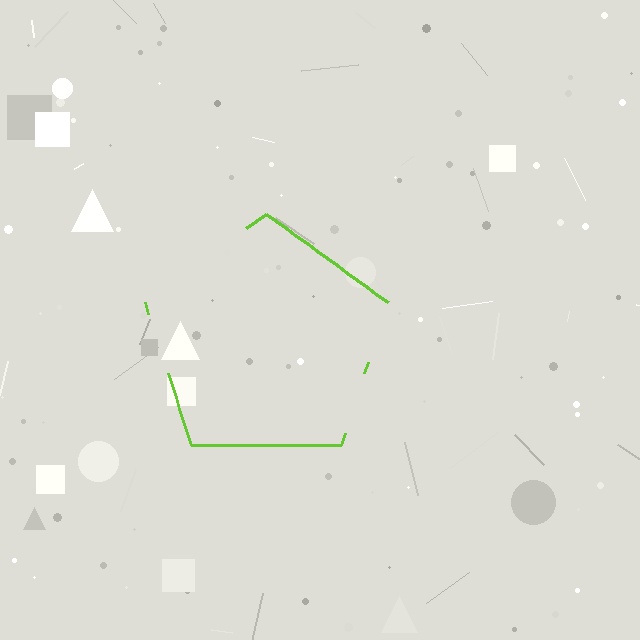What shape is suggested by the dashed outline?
The dashed outline suggests a pentagon.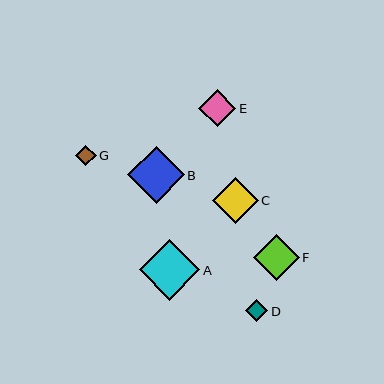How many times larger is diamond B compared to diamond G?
Diamond B is approximately 2.7 times the size of diamond G.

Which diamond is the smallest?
Diamond G is the smallest with a size of approximately 21 pixels.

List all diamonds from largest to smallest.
From largest to smallest: A, B, F, C, E, D, G.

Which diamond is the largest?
Diamond A is the largest with a size of approximately 61 pixels.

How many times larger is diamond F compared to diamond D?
Diamond F is approximately 2.0 times the size of diamond D.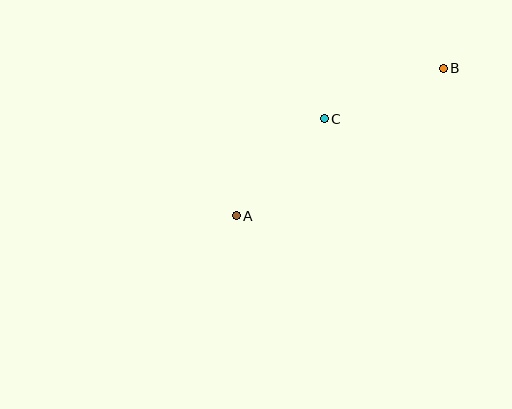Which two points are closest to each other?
Points B and C are closest to each other.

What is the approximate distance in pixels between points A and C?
The distance between A and C is approximately 131 pixels.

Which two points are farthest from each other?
Points A and B are farthest from each other.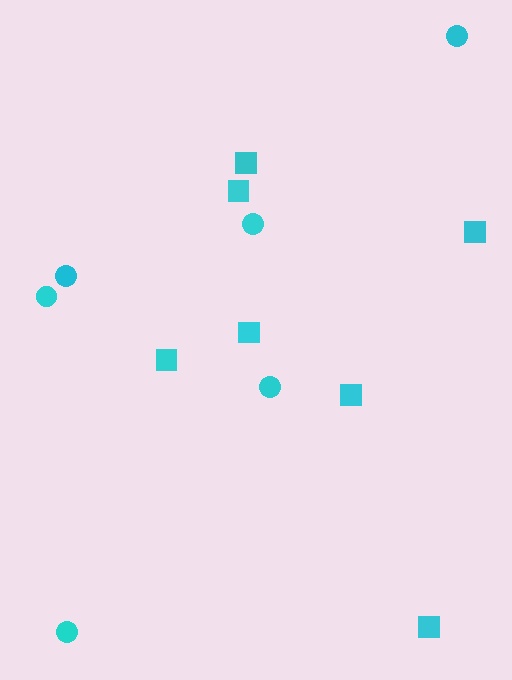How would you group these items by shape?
There are 2 groups: one group of squares (7) and one group of circles (6).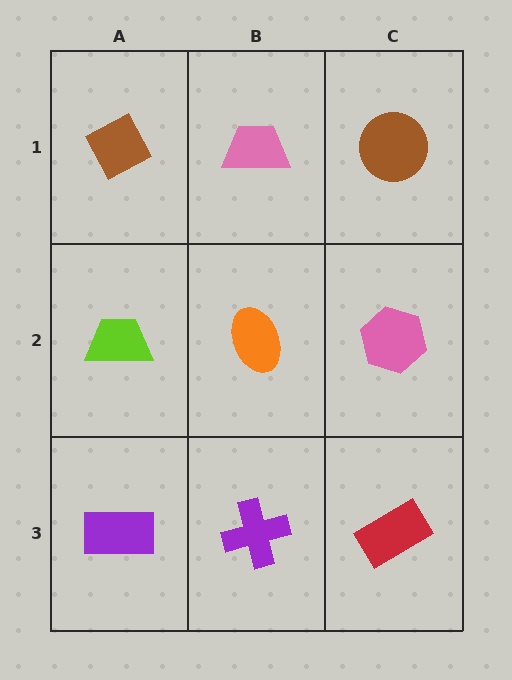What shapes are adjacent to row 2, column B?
A pink trapezoid (row 1, column B), a purple cross (row 3, column B), a lime trapezoid (row 2, column A), a pink hexagon (row 2, column C).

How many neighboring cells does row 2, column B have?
4.